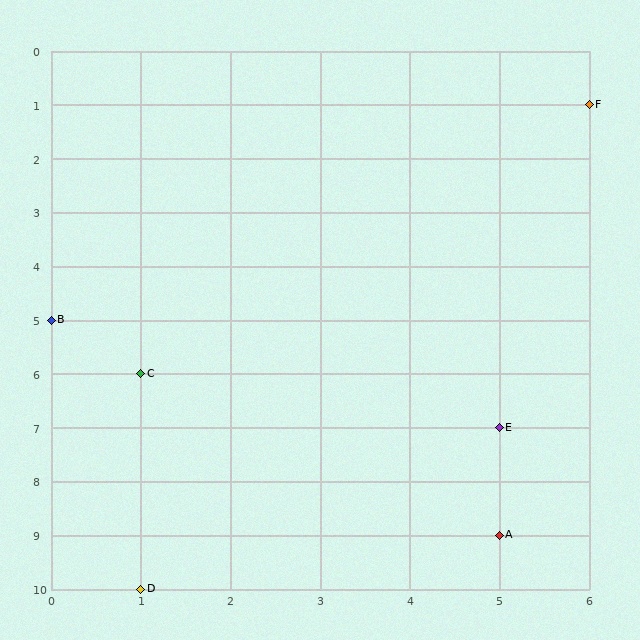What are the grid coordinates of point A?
Point A is at grid coordinates (5, 9).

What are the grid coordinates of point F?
Point F is at grid coordinates (6, 1).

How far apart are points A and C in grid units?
Points A and C are 4 columns and 3 rows apart (about 5.0 grid units diagonally).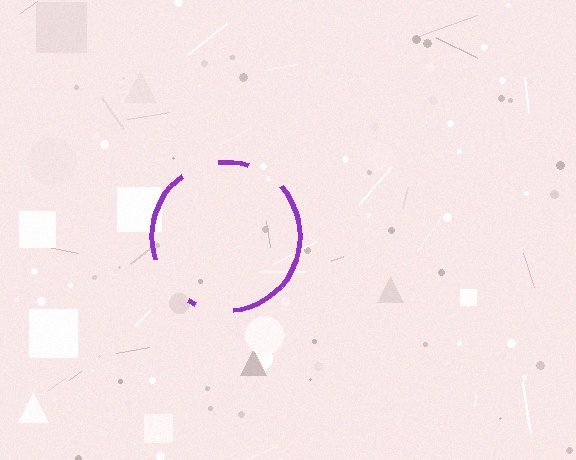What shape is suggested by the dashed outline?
The dashed outline suggests a circle.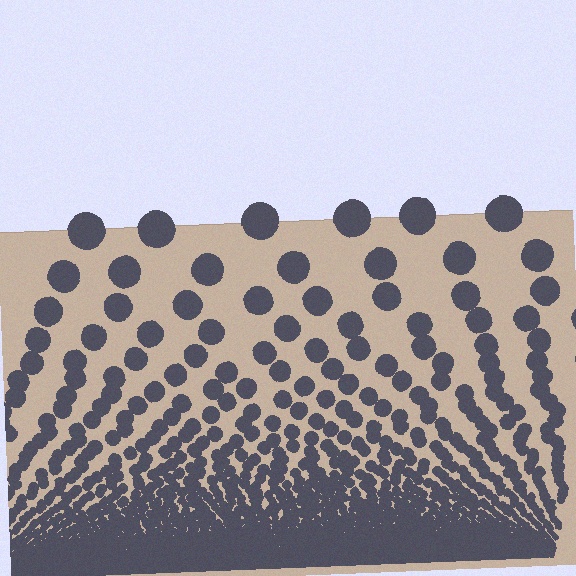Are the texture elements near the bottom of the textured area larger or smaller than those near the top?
Smaller. The gradient is inverted — elements near the bottom are smaller and denser.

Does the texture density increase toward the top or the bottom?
Density increases toward the bottom.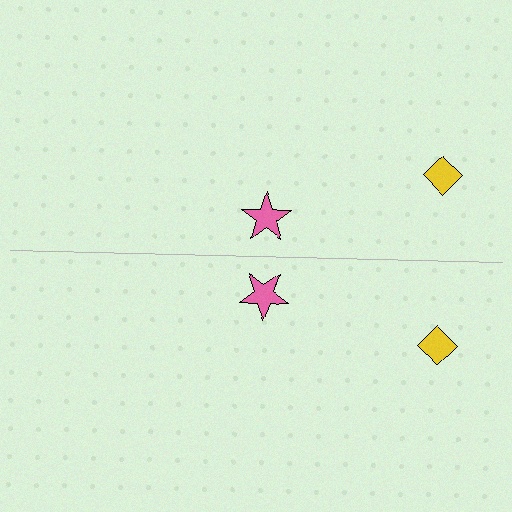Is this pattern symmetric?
Yes, this pattern has bilateral (reflection) symmetry.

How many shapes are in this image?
There are 4 shapes in this image.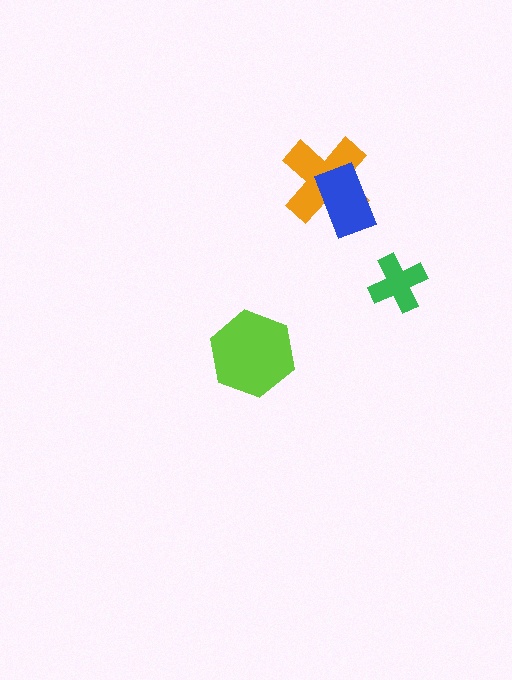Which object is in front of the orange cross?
The blue rectangle is in front of the orange cross.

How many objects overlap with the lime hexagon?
0 objects overlap with the lime hexagon.